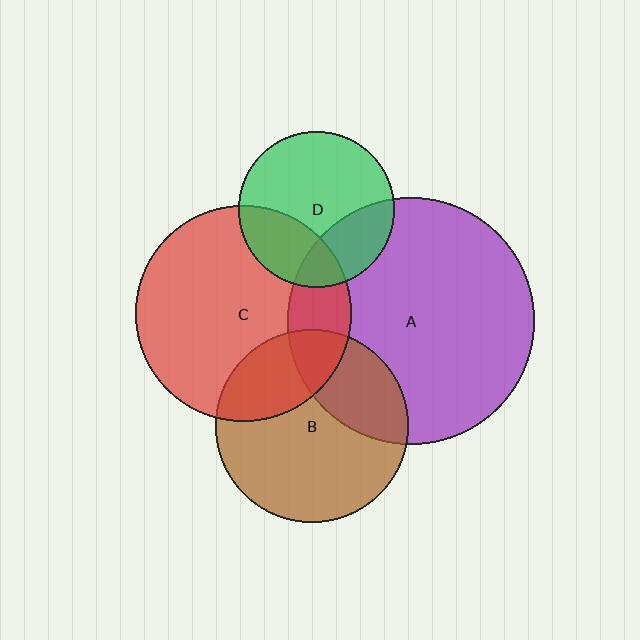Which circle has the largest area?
Circle A (purple).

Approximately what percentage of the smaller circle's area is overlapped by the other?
Approximately 30%.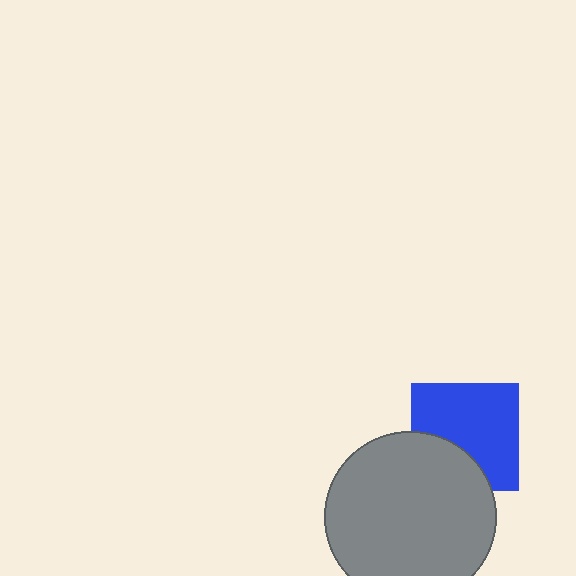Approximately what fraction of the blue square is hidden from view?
Roughly 31% of the blue square is hidden behind the gray circle.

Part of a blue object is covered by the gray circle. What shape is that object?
It is a square.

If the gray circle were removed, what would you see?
You would see the complete blue square.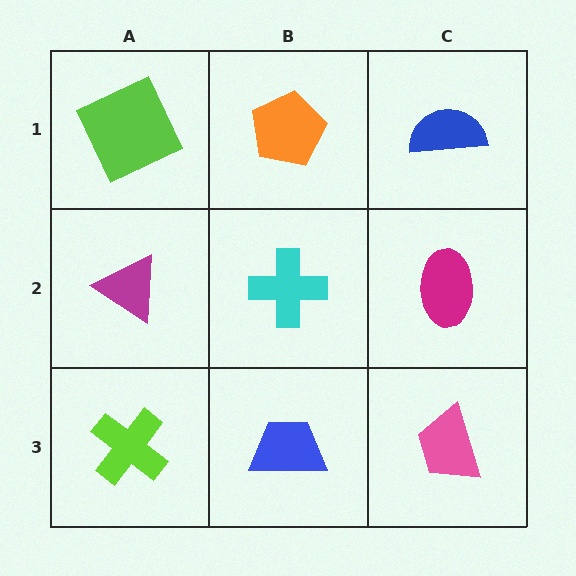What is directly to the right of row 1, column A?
An orange pentagon.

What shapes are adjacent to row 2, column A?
A lime square (row 1, column A), a lime cross (row 3, column A), a cyan cross (row 2, column B).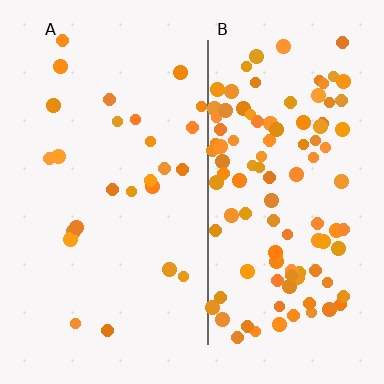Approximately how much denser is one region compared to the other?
Approximately 4.3× — region B over region A.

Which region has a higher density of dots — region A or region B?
B (the right).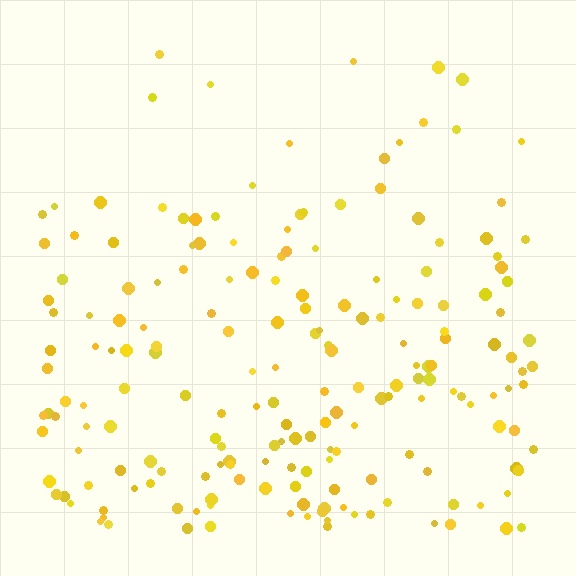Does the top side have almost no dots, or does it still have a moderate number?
Still a moderate number, just noticeably fewer than the bottom.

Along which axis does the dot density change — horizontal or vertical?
Vertical.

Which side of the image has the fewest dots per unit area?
The top.